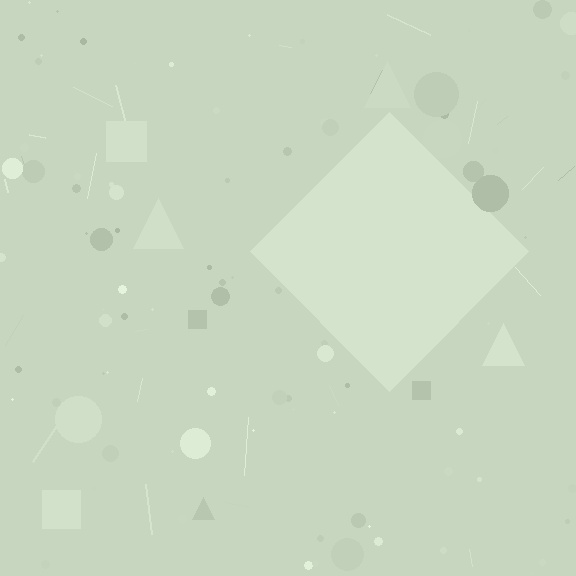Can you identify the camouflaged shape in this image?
The camouflaged shape is a diamond.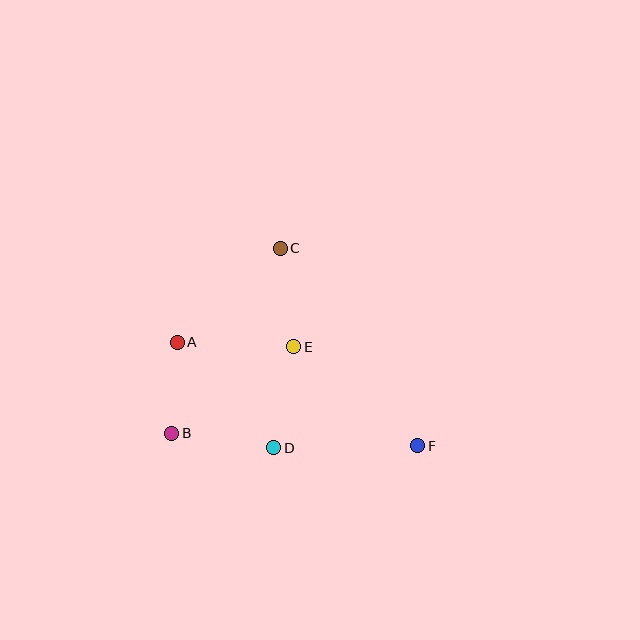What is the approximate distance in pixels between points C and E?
The distance between C and E is approximately 99 pixels.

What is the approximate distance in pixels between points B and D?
The distance between B and D is approximately 103 pixels.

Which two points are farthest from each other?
Points A and F are farthest from each other.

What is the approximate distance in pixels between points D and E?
The distance between D and E is approximately 103 pixels.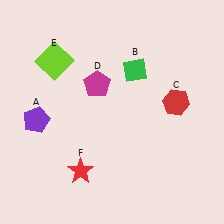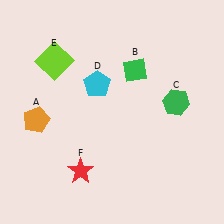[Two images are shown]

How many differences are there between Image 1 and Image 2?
There are 3 differences between the two images.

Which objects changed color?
A changed from purple to orange. C changed from red to green. D changed from magenta to cyan.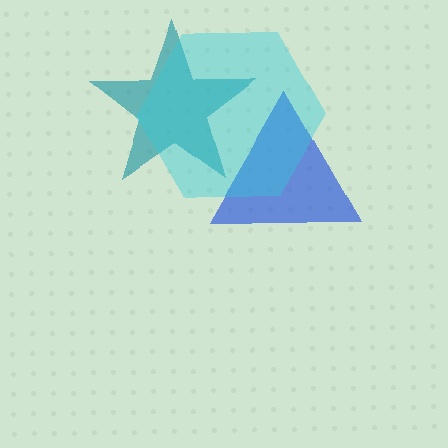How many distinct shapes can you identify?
There are 3 distinct shapes: a teal star, a blue triangle, a cyan hexagon.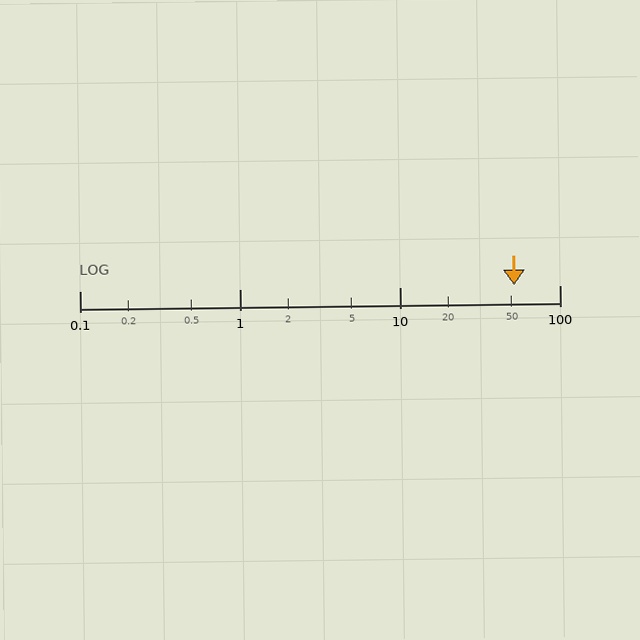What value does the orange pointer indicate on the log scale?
The pointer indicates approximately 52.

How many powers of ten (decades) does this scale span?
The scale spans 3 decades, from 0.1 to 100.